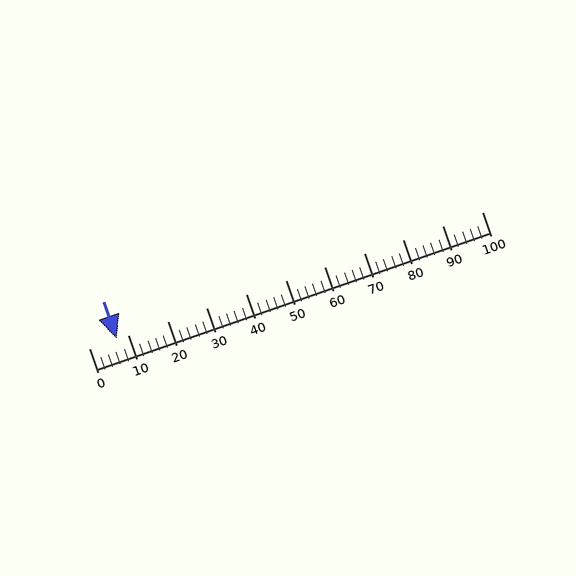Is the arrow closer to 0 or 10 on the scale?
The arrow is closer to 10.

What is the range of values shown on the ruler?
The ruler shows values from 0 to 100.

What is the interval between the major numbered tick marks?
The major tick marks are spaced 10 units apart.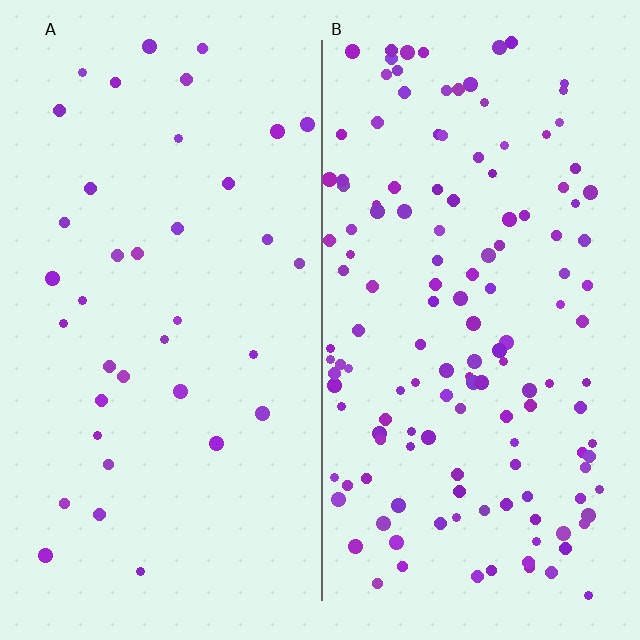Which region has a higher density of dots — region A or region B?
B (the right).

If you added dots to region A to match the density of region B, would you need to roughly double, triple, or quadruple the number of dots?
Approximately quadruple.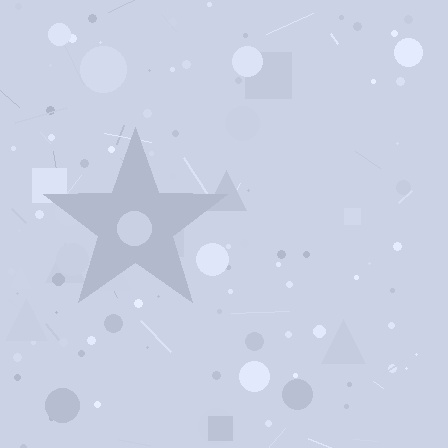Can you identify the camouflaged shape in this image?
The camouflaged shape is a star.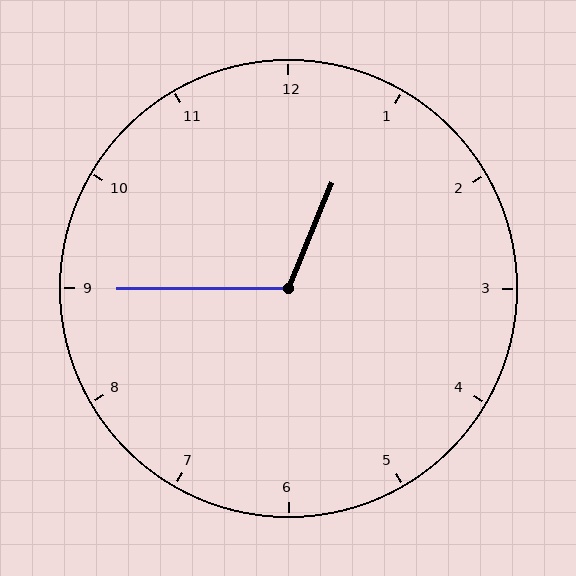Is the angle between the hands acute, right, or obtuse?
It is obtuse.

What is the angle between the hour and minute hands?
Approximately 112 degrees.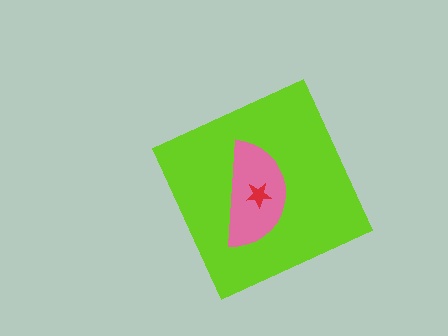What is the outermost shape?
The lime diamond.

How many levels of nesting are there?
3.